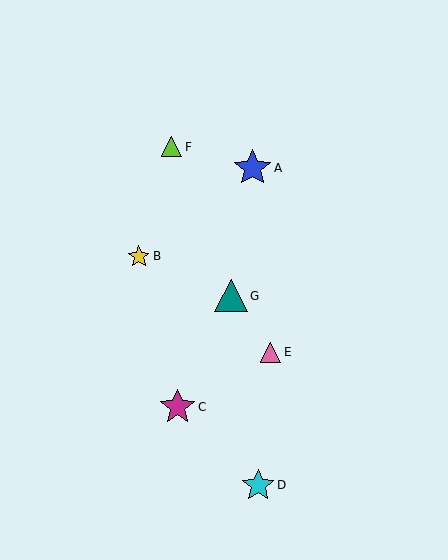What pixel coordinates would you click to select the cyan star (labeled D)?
Click at (258, 485) to select the cyan star D.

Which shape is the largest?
The blue star (labeled A) is the largest.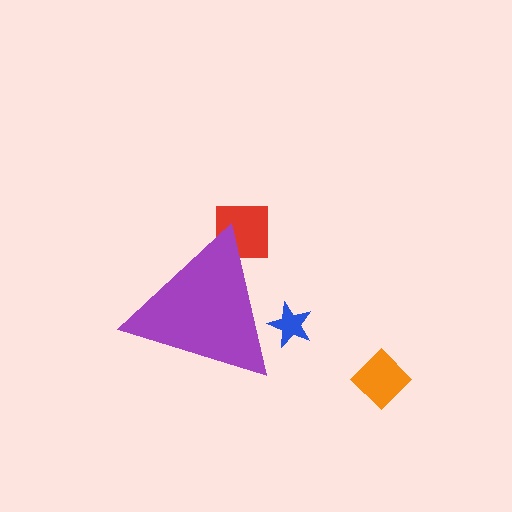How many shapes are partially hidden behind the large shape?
2 shapes are partially hidden.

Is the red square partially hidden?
Yes, the red square is partially hidden behind the purple triangle.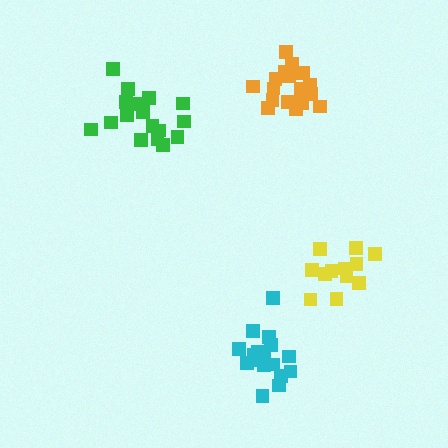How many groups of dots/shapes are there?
There are 4 groups.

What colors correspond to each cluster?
The clusters are colored: yellow, cyan, orange, green.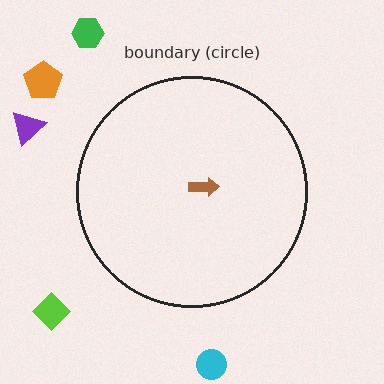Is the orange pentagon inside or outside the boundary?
Outside.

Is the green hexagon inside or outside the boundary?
Outside.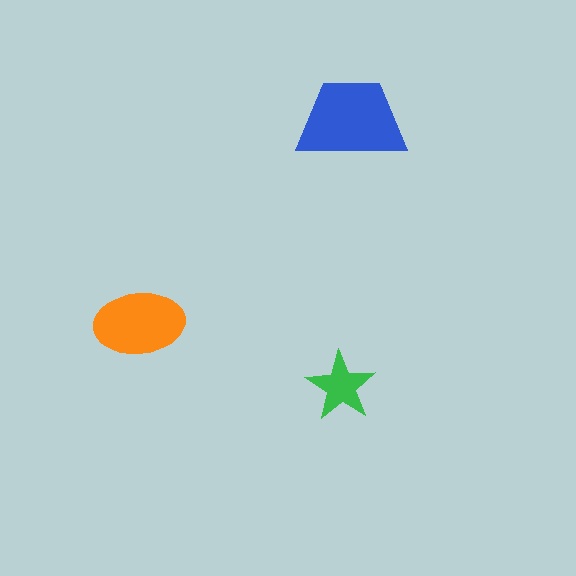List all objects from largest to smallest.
The blue trapezoid, the orange ellipse, the green star.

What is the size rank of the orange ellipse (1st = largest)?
2nd.